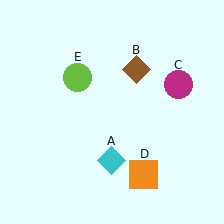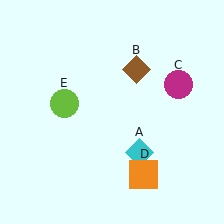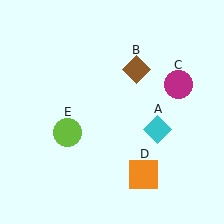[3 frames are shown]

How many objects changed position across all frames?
2 objects changed position: cyan diamond (object A), lime circle (object E).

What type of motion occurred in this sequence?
The cyan diamond (object A), lime circle (object E) rotated counterclockwise around the center of the scene.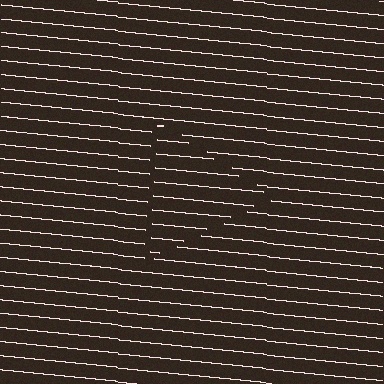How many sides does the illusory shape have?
3 sides — the line-ends trace a triangle.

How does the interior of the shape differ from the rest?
The interior of the shape contains the same grating, shifted by half a period — the contour is defined by the phase discontinuity where line-ends from the inner and outer gratings abut.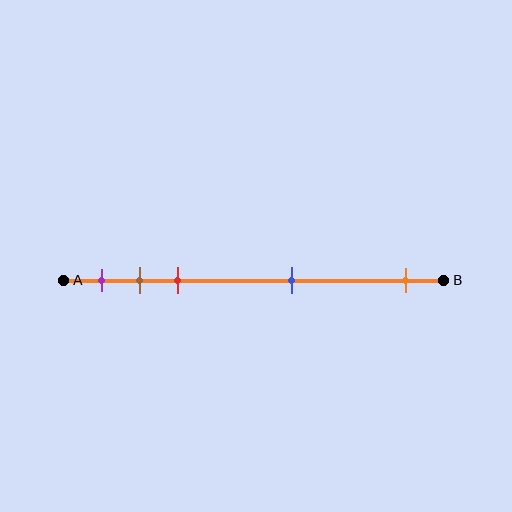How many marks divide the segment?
There are 5 marks dividing the segment.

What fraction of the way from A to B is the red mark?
The red mark is approximately 30% (0.3) of the way from A to B.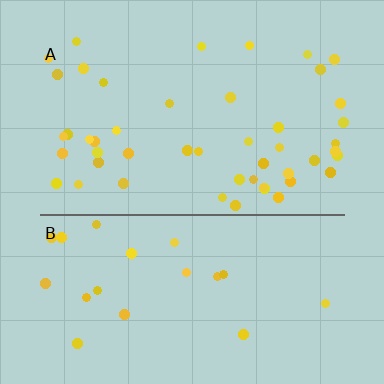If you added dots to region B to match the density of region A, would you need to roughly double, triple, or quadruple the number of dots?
Approximately double.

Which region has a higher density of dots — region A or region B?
A (the top).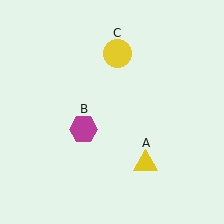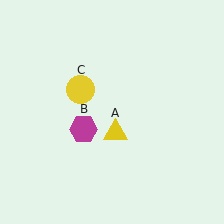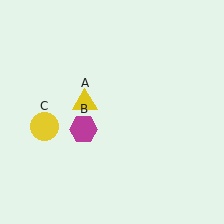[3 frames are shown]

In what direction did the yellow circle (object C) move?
The yellow circle (object C) moved down and to the left.